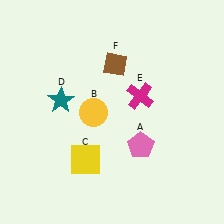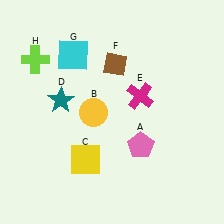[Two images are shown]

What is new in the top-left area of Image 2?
A cyan square (G) was added in the top-left area of Image 2.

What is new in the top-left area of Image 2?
A lime cross (H) was added in the top-left area of Image 2.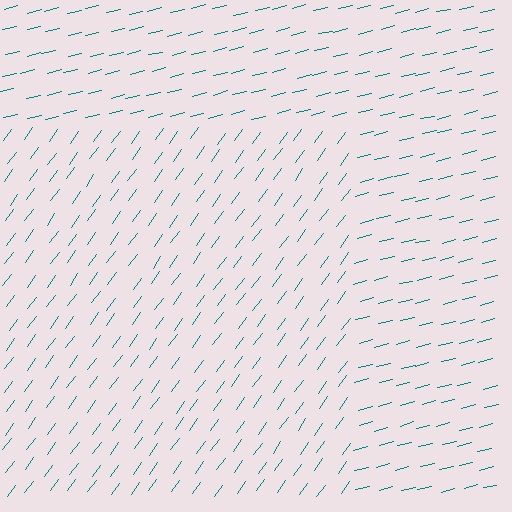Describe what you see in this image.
The image is filled with small teal line segments. A rectangle region in the image has lines oriented differently from the surrounding lines, creating a visible texture boundary.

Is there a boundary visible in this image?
Yes, there is a texture boundary formed by a change in line orientation.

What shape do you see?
I see a rectangle.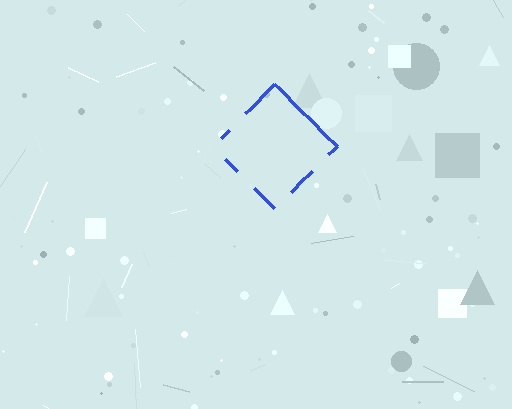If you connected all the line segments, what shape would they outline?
They would outline a diamond.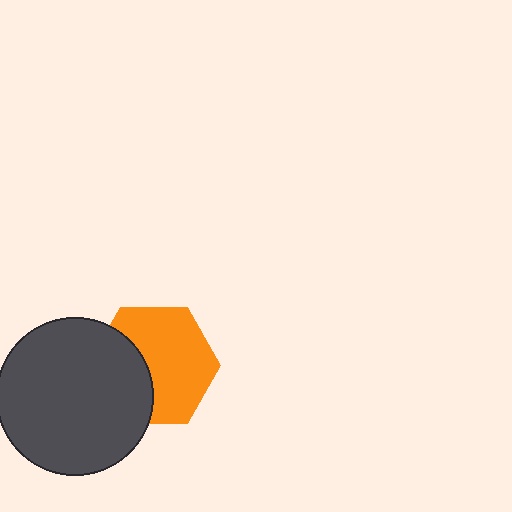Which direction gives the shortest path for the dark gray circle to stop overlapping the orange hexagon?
Moving left gives the shortest separation.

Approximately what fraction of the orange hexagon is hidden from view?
Roughly 36% of the orange hexagon is hidden behind the dark gray circle.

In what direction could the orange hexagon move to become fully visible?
The orange hexagon could move right. That would shift it out from behind the dark gray circle entirely.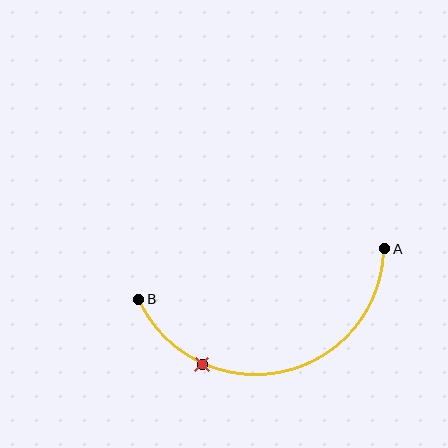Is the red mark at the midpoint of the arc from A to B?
No. The red mark lies on the arc but is closer to endpoint B. The arc midpoint would be at the point on the curve equidistant along the arc from both A and B.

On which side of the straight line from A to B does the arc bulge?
The arc bulges below the straight line connecting A and B.